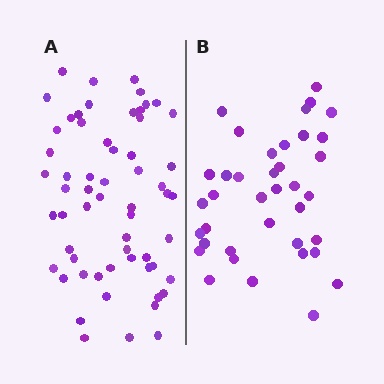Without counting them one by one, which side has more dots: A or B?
Region A (the left region) has more dots.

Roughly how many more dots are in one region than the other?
Region A has approximately 20 more dots than region B.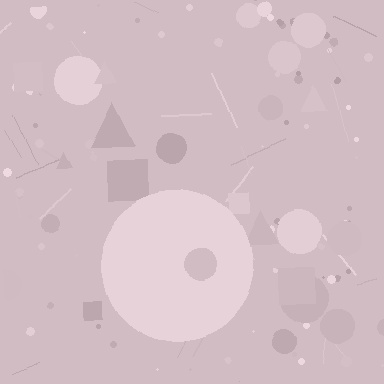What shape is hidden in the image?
A circle is hidden in the image.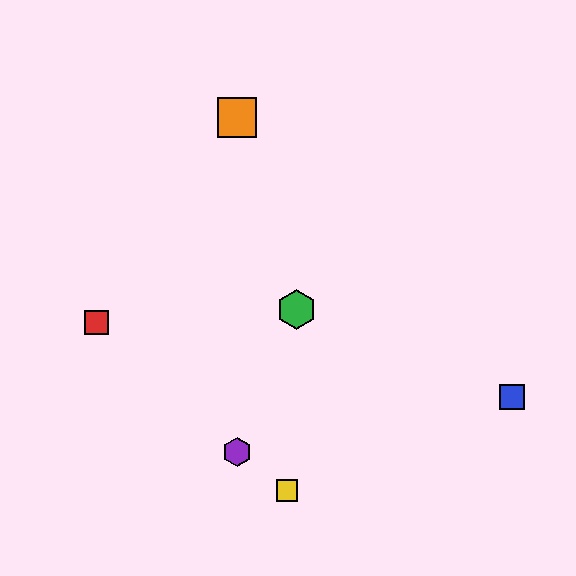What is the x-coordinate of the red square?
The red square is at x≈97.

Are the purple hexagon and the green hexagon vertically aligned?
No, the purple hexagon is at x≈237 and the green hexagon is at x≈296.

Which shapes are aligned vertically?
The purple hexagon, the orange square are aligned vertically.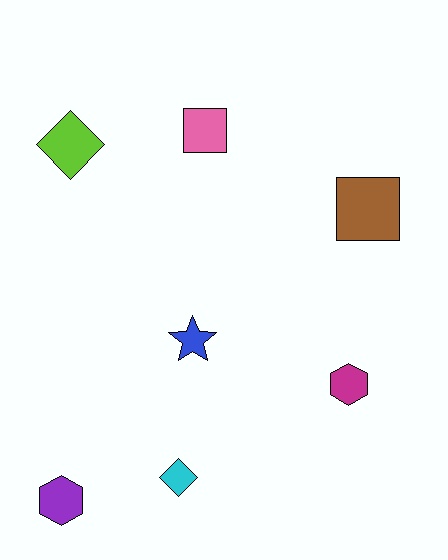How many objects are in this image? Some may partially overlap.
There are 7 objects.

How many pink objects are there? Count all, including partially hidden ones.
There is 1 pink object.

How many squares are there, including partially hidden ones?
There are 2 squares.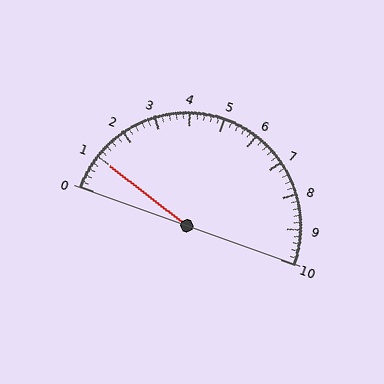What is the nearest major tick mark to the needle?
The nearest major tick mark is 1.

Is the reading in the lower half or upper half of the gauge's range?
The reading is in the lower half of the range (0 to 10).